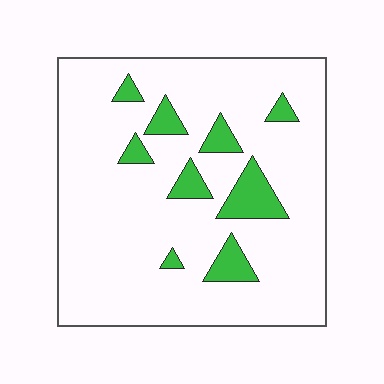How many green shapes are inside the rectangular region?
9.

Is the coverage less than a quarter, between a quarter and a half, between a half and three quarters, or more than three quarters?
Less than a quarter.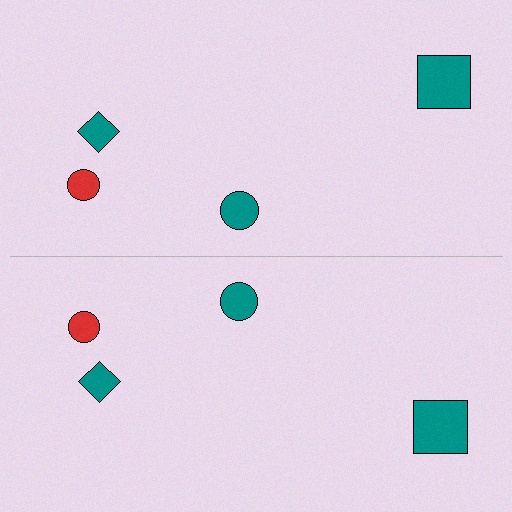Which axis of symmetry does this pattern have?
The pattern has a horizontal axis of symmetry running through the center of the image.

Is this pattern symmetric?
Yes, this pattern has bilateral (reflection) symmetry.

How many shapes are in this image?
There are 8 shapes in this image.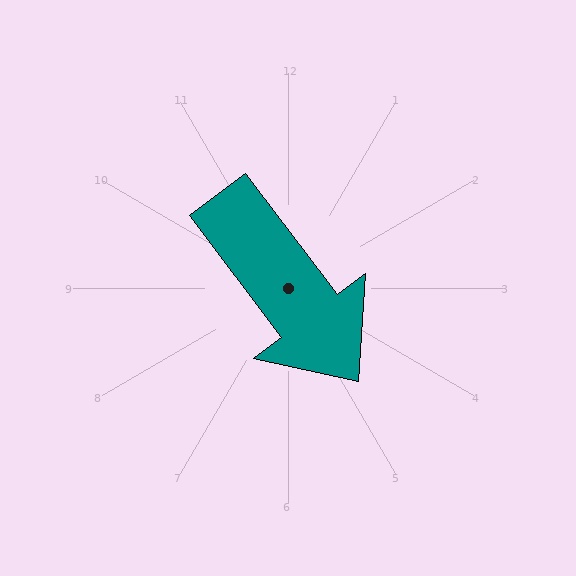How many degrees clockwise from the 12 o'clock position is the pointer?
Approximately 143 degrees.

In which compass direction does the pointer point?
Southeast.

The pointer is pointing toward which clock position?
Roughly 5 o'clock.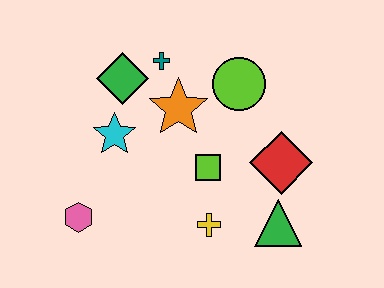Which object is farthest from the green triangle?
The green diamond is farthest from the green triangle.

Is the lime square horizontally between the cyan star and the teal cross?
No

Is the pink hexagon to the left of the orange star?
Yes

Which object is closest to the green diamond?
The teal cross is closest to the green diamond.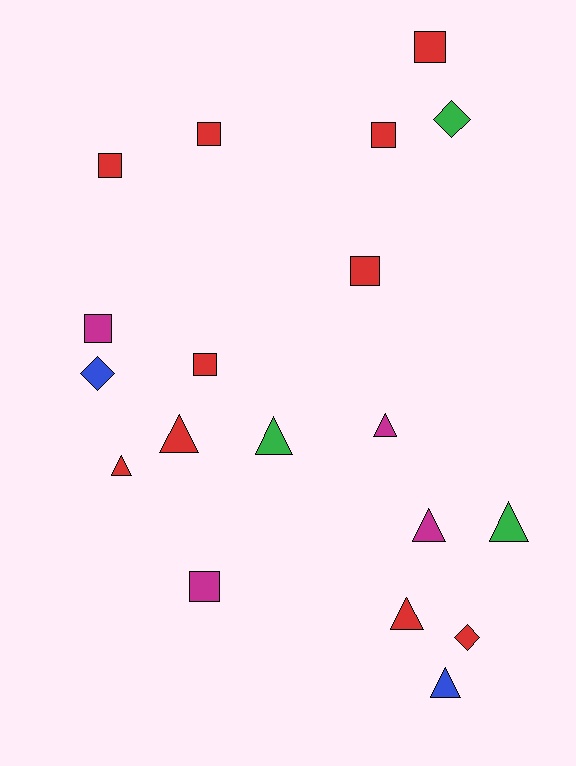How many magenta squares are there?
There are 2 magenta squares.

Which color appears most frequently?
Red, with 10 objects.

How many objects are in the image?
There are 19 objects.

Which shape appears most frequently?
Square, with 8 objects.